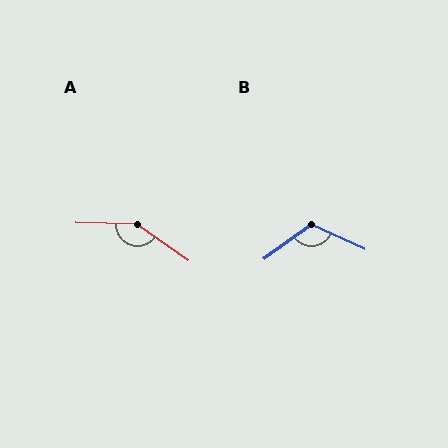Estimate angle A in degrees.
Approximately 147 degrees.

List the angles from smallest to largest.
B (119°), A (147°).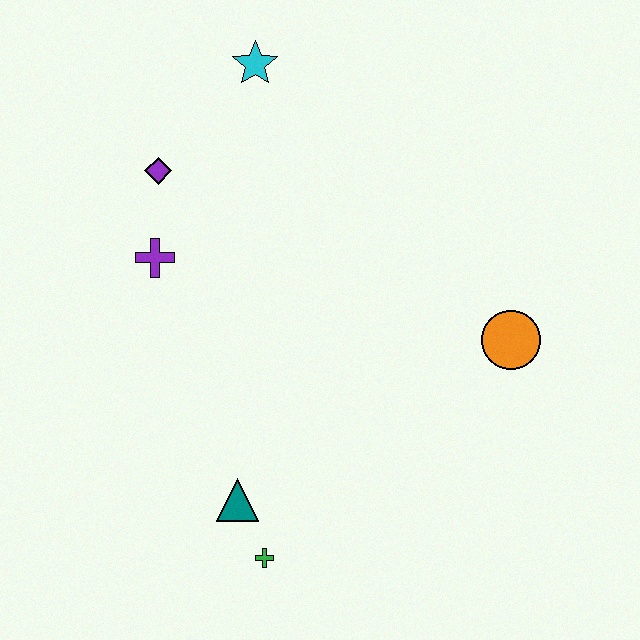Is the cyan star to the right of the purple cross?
Yes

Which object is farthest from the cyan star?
The green cross is farthest from the cyan star.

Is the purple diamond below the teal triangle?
No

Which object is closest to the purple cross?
The purple diamond is closest to the purple cross.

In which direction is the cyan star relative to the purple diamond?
The cyan star is above the purple diamond.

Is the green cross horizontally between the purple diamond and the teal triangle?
No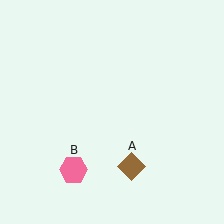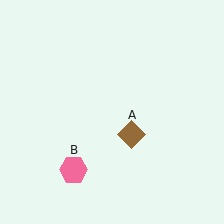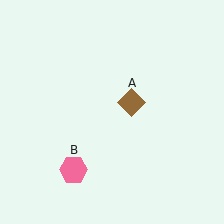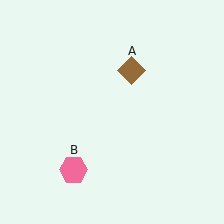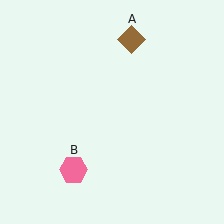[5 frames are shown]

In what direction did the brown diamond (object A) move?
The brown diamond (object A) moved up.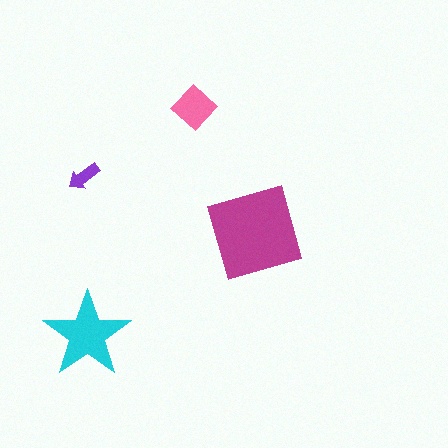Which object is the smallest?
The purple arrow.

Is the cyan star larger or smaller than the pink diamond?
Larger.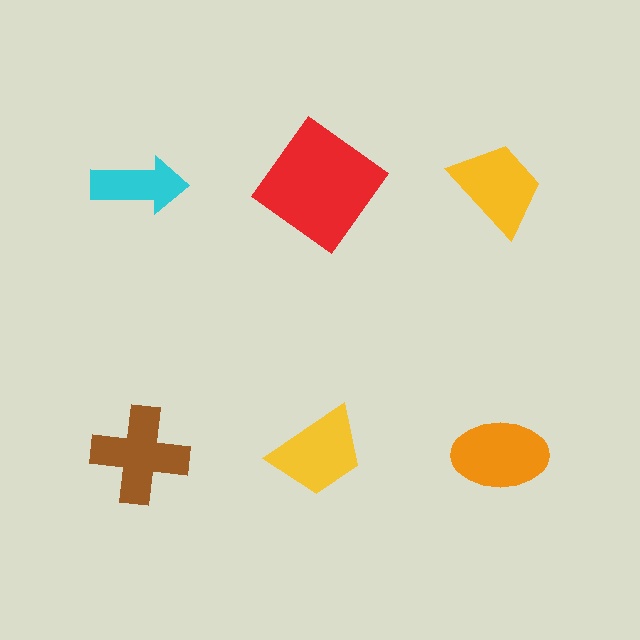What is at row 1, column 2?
A red diamond.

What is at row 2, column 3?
An orange ellipse.